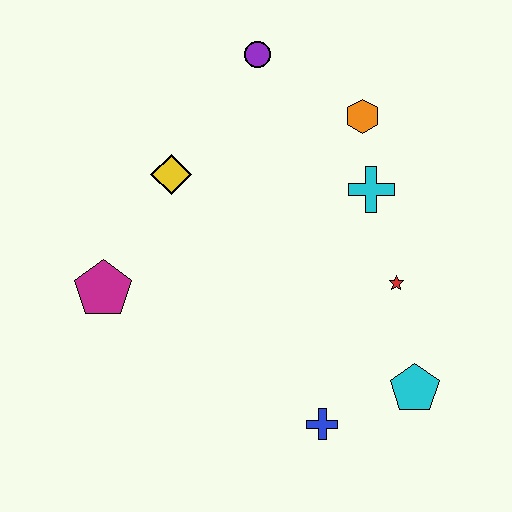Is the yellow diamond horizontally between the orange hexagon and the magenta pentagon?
Yes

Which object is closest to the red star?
The cyan cross is closest to the red star.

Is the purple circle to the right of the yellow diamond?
Yes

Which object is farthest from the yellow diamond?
The cyan pentagon is farthest from the yellow diamond.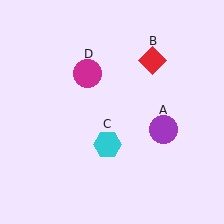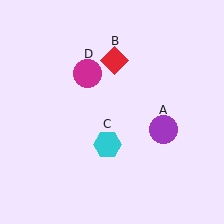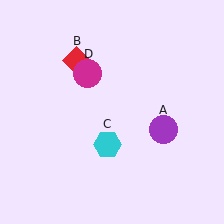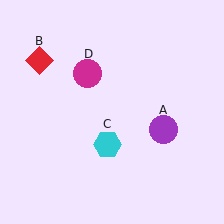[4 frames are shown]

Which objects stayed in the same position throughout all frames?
Purple circle (object A) and cyan hexagon (object C) and magenta circle (object D) remained stationary.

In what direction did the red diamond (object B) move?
The red diamond (object B) moved left.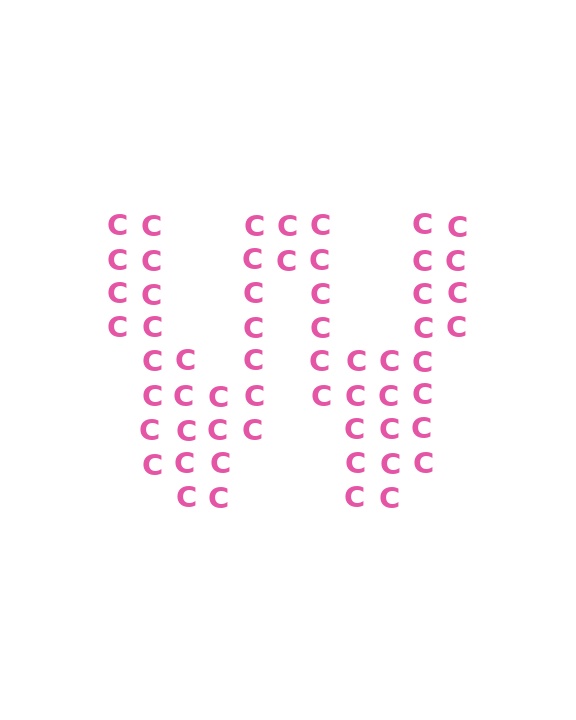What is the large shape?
The large shape is the letter W.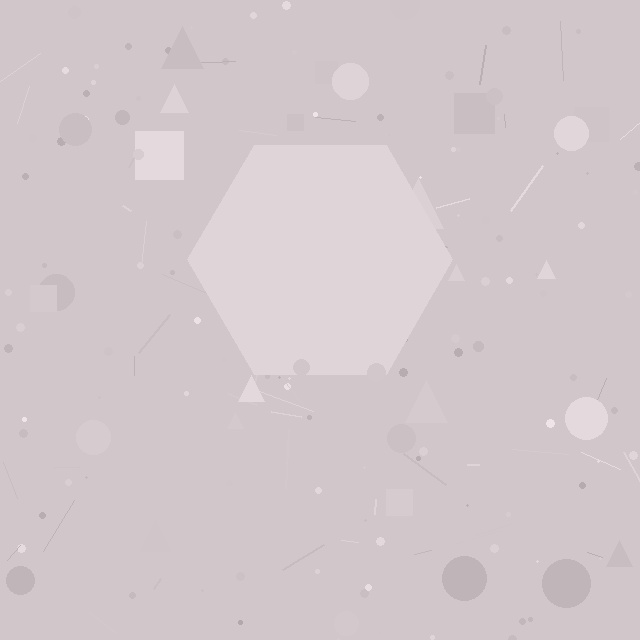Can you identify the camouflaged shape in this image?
The camouflaged shape is a hexagon.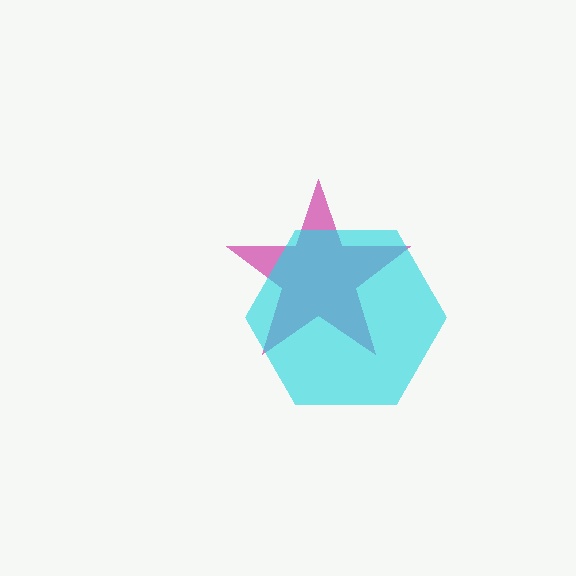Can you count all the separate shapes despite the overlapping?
Yes, there are 2 separate shapes.